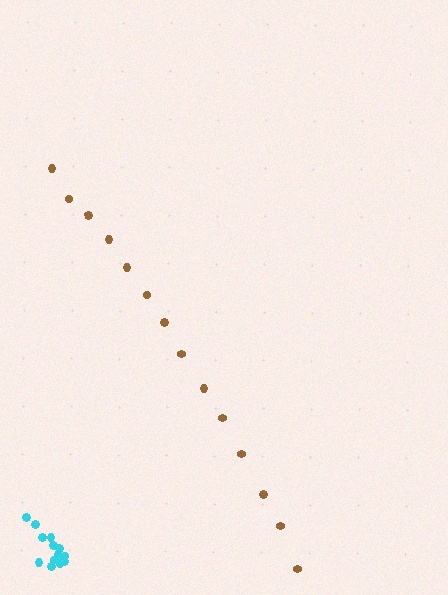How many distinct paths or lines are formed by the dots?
There are 2 distinct paths.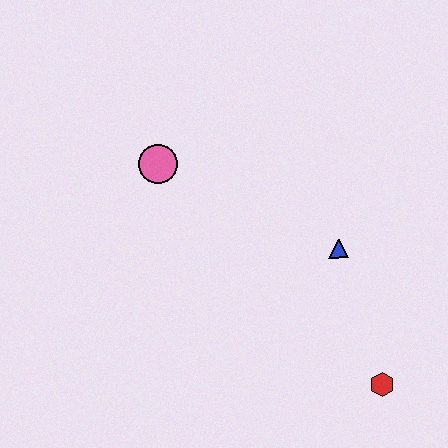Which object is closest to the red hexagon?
The blue triangle is closest to the red hexagon.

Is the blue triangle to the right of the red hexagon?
No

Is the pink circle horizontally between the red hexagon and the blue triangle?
No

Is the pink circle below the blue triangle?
No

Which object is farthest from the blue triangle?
The pink circle is farthest from the blue triangle.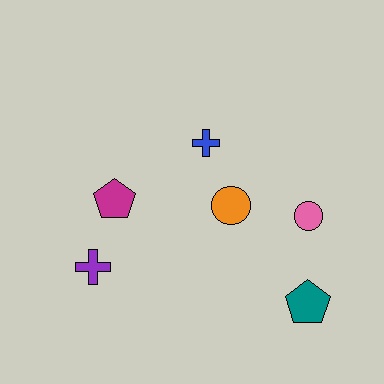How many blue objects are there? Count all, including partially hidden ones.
There is 1 blue object.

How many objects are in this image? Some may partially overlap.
There are 6 objects.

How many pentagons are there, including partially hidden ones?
There are 2 pentagons.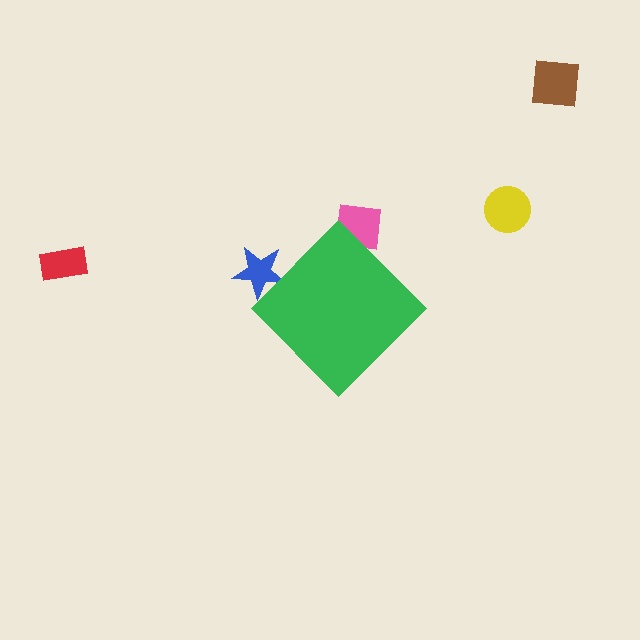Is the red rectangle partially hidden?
No, the red rectangle is fully visible.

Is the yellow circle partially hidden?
No, the yellow circle is fully visible.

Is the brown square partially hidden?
No, the brown square is fully visible.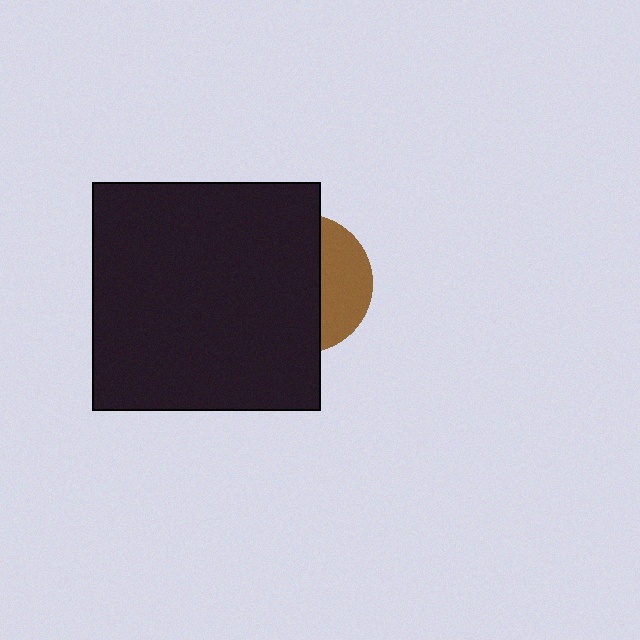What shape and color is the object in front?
The object in front is a black square.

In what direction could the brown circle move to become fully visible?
The brown circle could move right. That would shift it out from behind the black square entirely.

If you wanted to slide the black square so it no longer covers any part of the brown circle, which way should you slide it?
Slide it left — that is the most direct way to separate the two shapes.